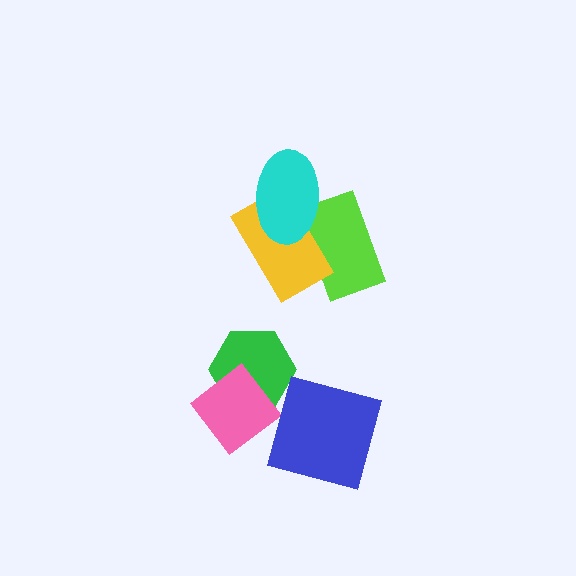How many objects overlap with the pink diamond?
1 object overlaps with the pink diamond.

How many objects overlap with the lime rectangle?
2 objects overlap with the lime rectangle.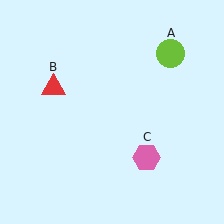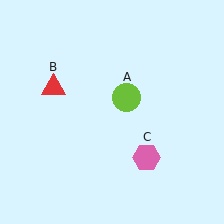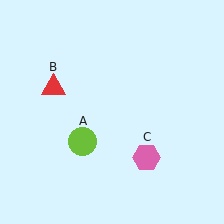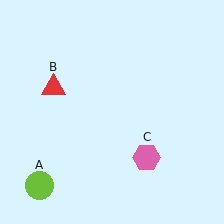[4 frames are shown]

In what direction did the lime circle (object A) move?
The lime circle (object A) moved down and to the left.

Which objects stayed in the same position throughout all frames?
Red triangle (object B) and pink hexagon (object C) remained stationary.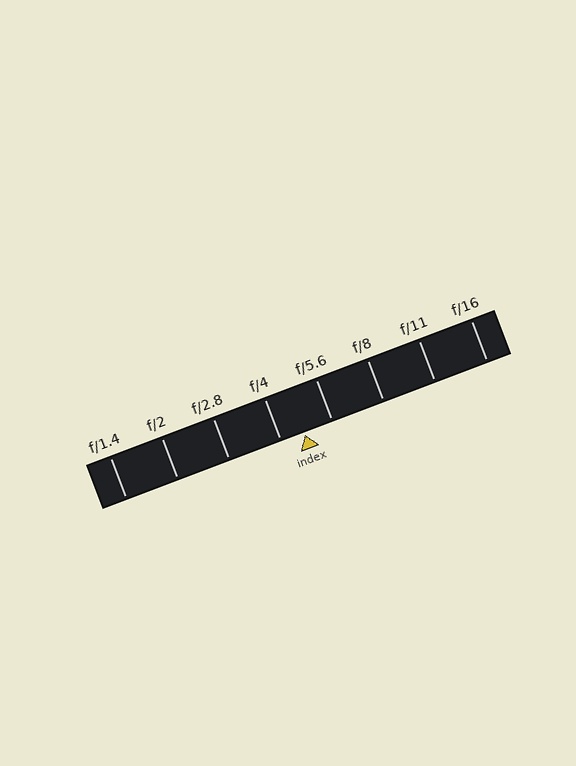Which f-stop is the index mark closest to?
The index mark is closest to f/4.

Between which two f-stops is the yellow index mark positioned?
The index mark is between f/4 and f/5.6.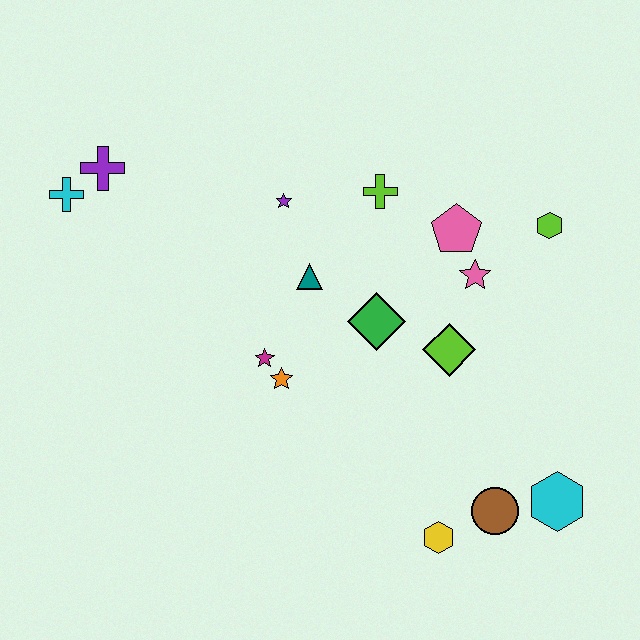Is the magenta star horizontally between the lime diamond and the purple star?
No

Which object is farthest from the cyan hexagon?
The cyan cross is farthest from the cyan hexagon.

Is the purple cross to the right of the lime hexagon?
No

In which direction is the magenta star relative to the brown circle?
The magenta star is to the left of the brown circle.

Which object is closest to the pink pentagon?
The pink star is closest to the pink pentagon.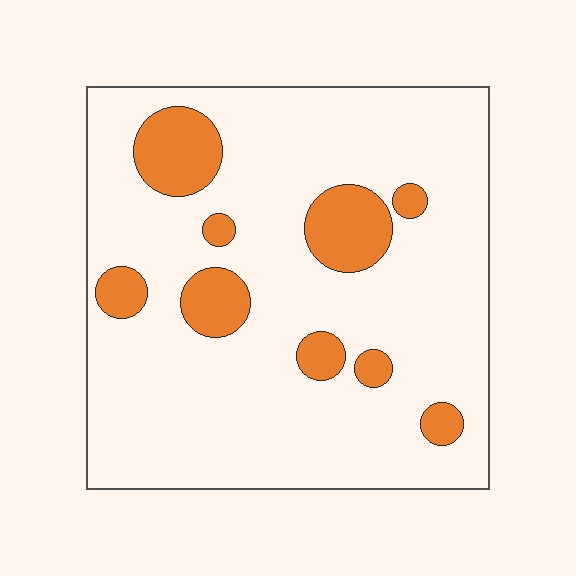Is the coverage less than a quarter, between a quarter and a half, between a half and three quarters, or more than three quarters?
Less than a quarter.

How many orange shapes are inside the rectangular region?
9.